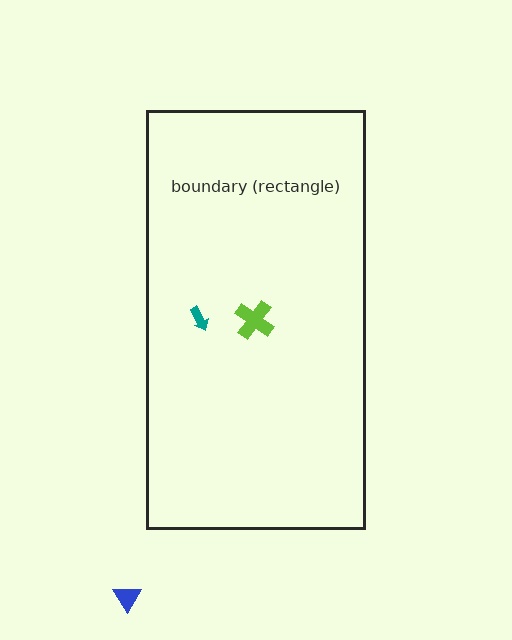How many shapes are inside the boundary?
2 inside, 1 outside.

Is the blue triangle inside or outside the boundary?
Outside.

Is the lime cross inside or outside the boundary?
Inside.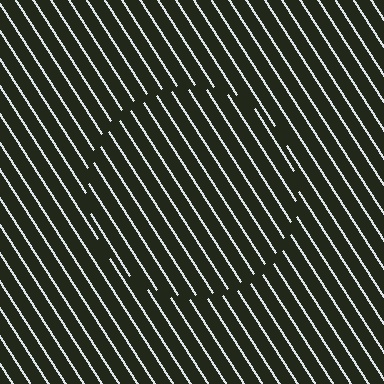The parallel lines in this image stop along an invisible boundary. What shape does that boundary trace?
An illusory circle. The interior of the shape contains the same grating, shifted by half a period — the contour is defined by the phase discontinuity where line-ends from the inner and outer gratings abut.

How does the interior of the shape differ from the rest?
The interior of the shape contains the same grating, shifted by half a period — the contour is defined by the phase discontinuity where line-ends from the inner and outer gratings abut.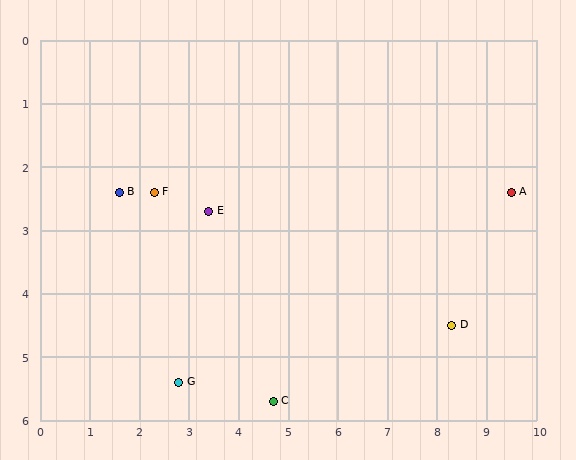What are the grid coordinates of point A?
Point A is at approximately (9.5, 2.4).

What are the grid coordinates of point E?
Point E is at approximately (3.4, 2.7).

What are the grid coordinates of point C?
Point C is at approximately (4.7, 5.7).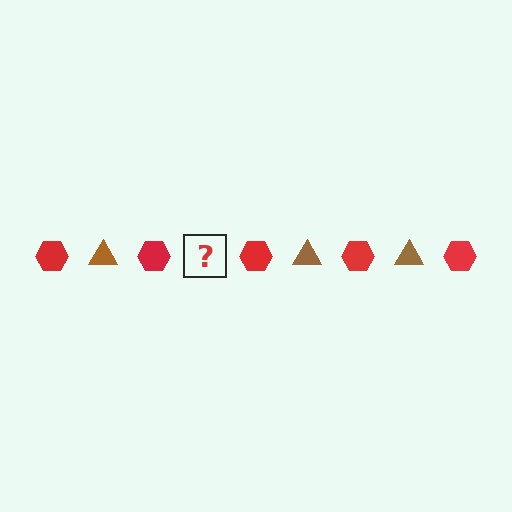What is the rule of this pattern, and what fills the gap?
The rule is that the pattern alternates between red hexagon and brown triangle. The gap should be filled with a brown triangle.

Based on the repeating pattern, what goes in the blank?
The blank should be a brown triangle.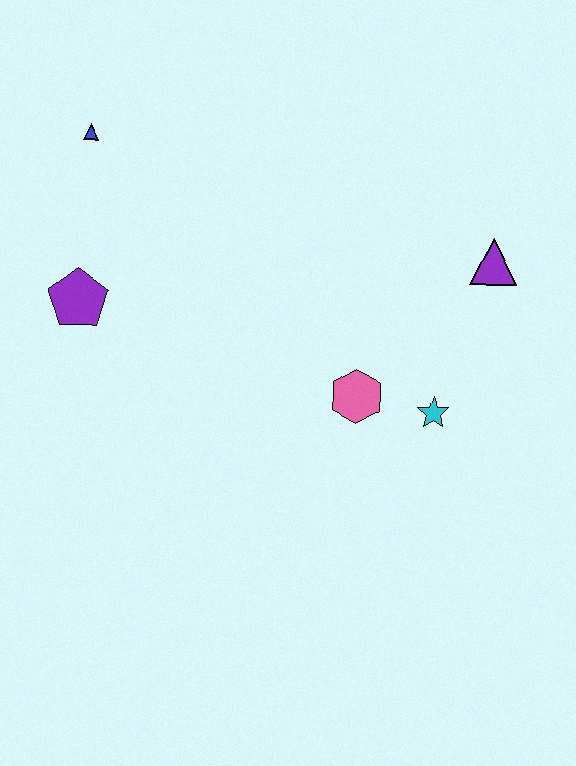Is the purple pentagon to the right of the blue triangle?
No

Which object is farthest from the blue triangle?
The cyan star is farthest from the blue triangle.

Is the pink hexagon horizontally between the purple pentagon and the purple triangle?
Yes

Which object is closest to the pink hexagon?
The cyan star is closest to the pink hexagon.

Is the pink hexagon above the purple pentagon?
No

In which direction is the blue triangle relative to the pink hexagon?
The blue triangle is to the left of the pink hexagon.